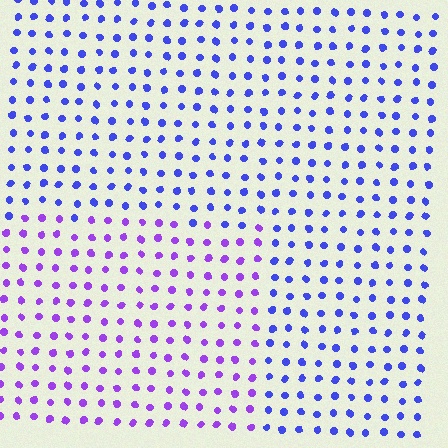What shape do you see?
I see a rectangle.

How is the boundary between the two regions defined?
The boundary is defined purely by a slight shift in hue (about 37 degrees). Spacing, size, and orientation are identical on both sides.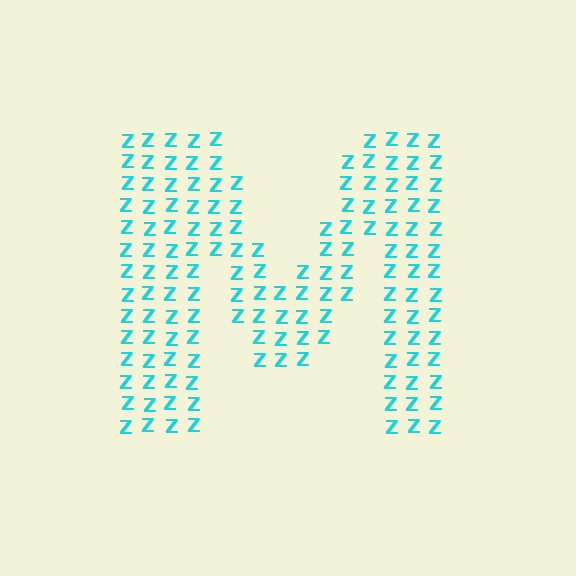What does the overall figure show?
The overall figure shows the letter M.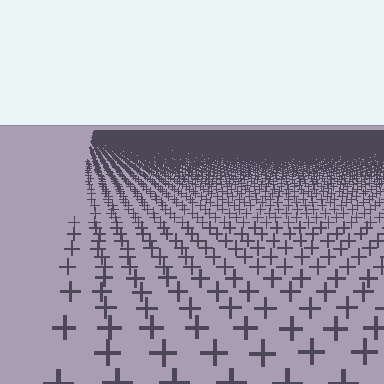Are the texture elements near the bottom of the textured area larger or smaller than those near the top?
Larger. Near the bottom, elements are closer to the viewer and appear at a bigger on-screen size.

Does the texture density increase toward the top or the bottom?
Density increases toward the top.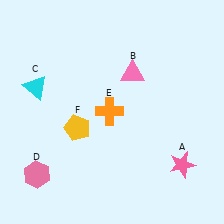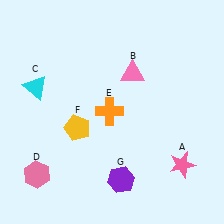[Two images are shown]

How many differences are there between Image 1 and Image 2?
There is 1 difference between the two images.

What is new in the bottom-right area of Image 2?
A purple hexagon (G) was added in the bottom-right area of Image 2.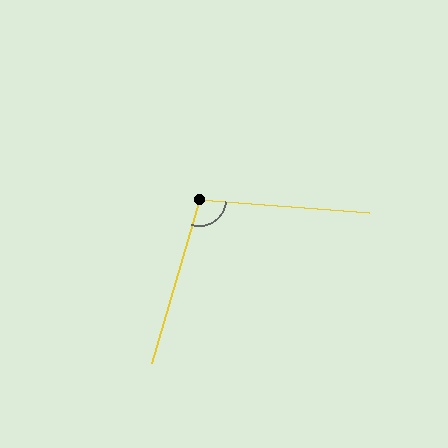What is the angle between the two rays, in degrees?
Approximately 102 degrees.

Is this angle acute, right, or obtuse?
It is obtuse.